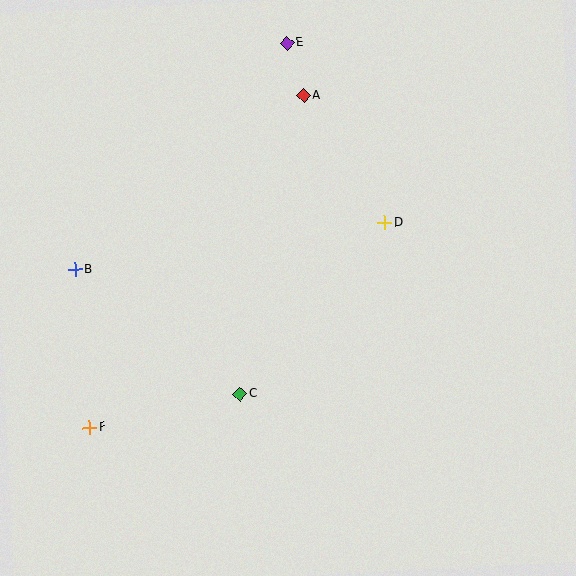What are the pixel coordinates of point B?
Point B is at (75, 269).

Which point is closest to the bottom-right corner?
Point C is closest to the bottom-right corner.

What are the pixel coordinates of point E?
Point E is at (287, 43).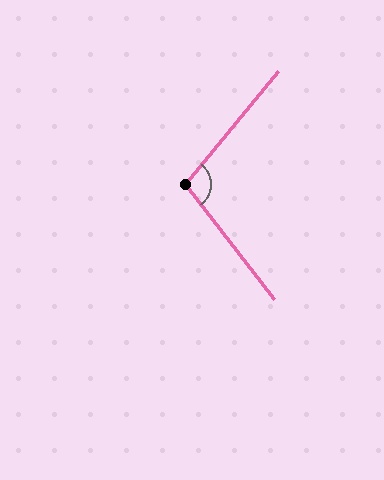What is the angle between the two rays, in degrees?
Approximately 103 degrees.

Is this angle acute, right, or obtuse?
It is obtuse.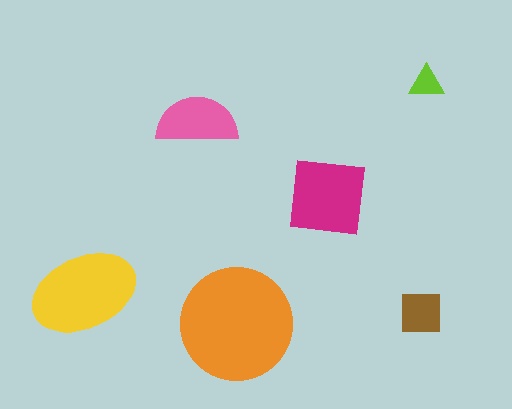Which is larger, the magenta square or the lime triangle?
The magenta square.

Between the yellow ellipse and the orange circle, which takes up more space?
The orange circle.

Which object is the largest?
The orange circle.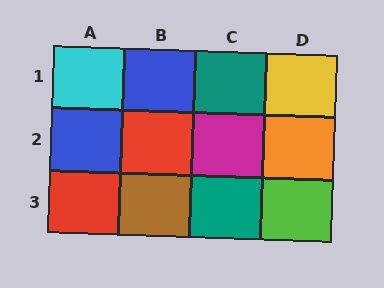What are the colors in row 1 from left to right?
Cyan, blue, teal, yellow.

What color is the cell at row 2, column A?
Blue.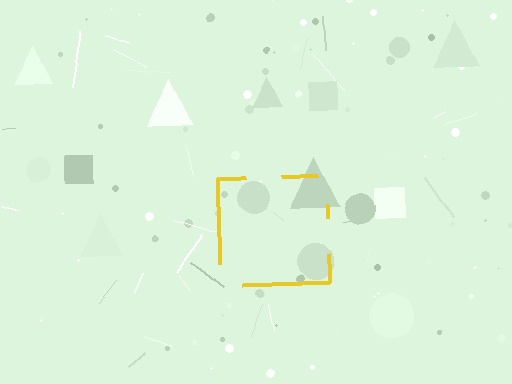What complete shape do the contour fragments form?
The contour fragments form a square.